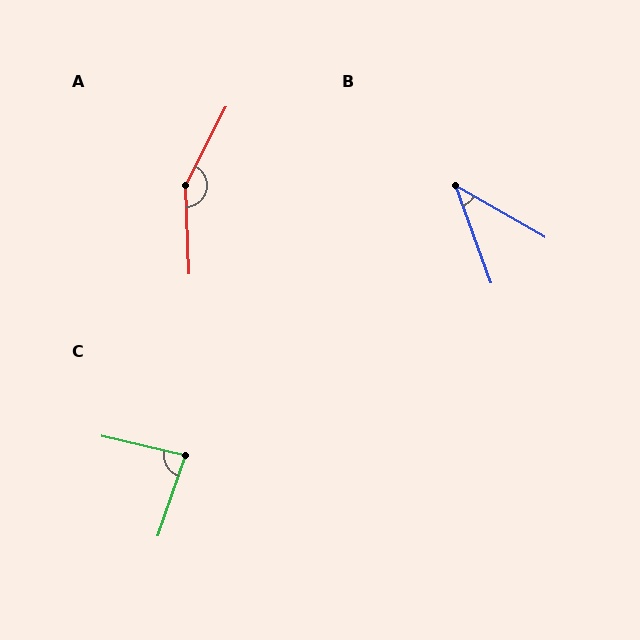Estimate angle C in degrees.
Approximately 84 degrees.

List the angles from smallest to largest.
B (40°), C (84°), A (150°).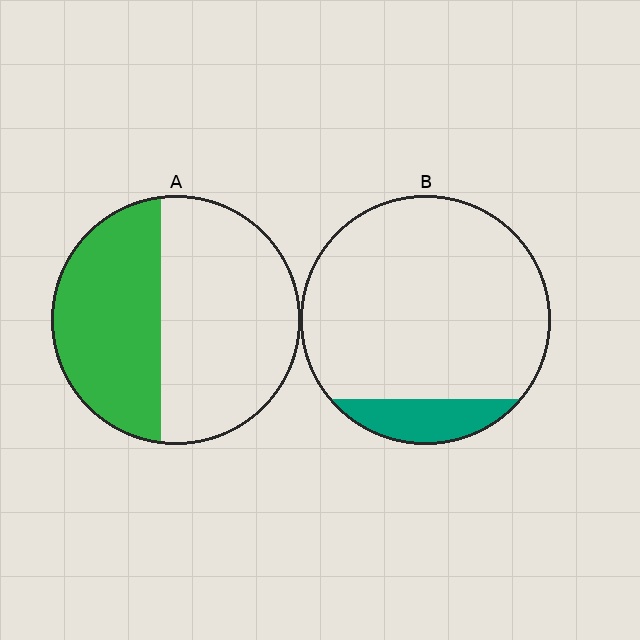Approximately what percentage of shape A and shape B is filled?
A is approximately 40% and B is approximately 15%.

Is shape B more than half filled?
No.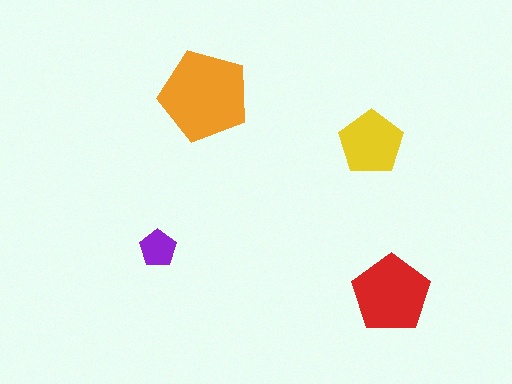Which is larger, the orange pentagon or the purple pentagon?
The orange one.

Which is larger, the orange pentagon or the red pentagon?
The orange one.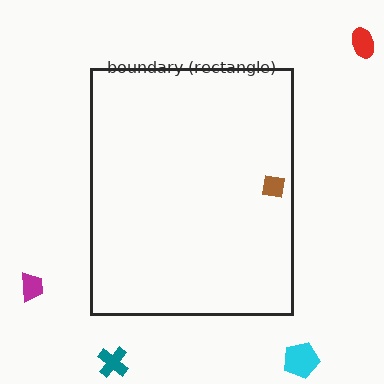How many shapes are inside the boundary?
1 inside, 4 outside.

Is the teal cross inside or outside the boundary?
Outside.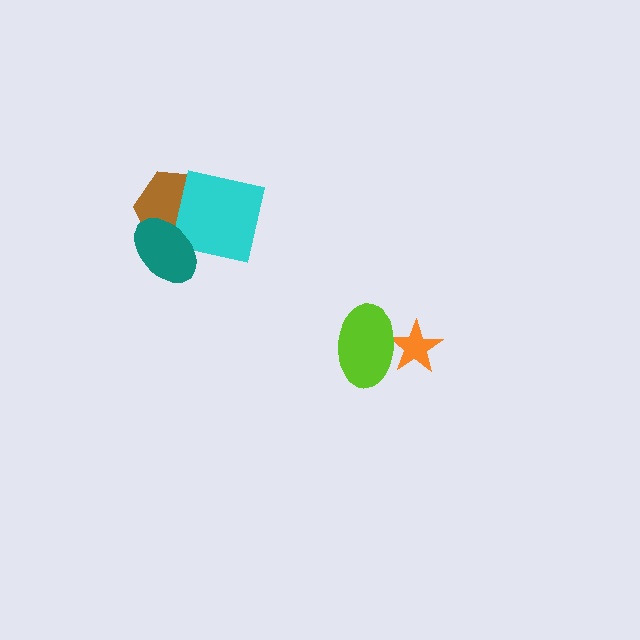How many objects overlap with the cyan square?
2 objects overlap with the cyan square.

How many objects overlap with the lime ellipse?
1 object overlaps with the lime ellipse.